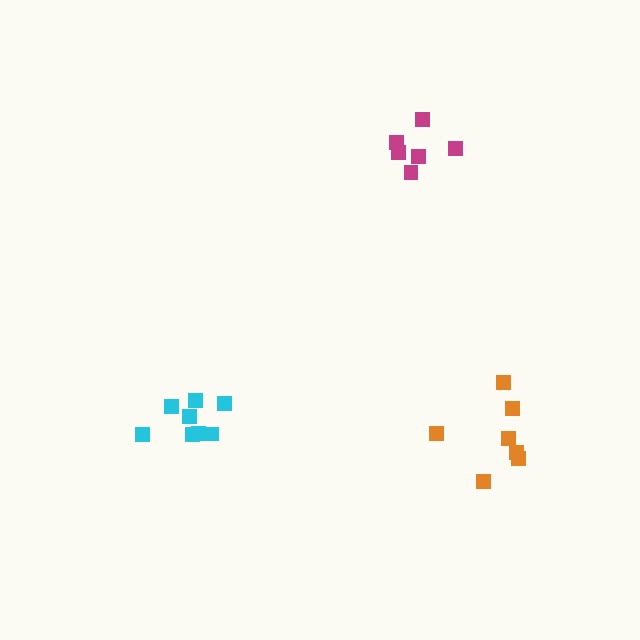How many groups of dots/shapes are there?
There are 3 groups.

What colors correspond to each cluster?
The clusters are colored: orange, magenta, cyan.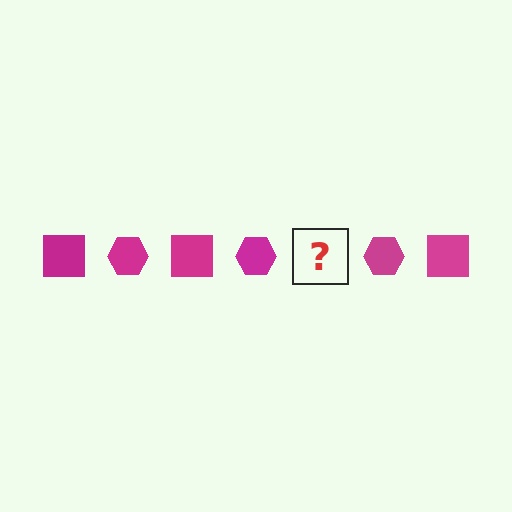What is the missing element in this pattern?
The missing element is a magenta square.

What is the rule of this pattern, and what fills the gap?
The rule is that the pattern cycles through square, hexagon shapes in magenta. The gap should be filled with a magenta square.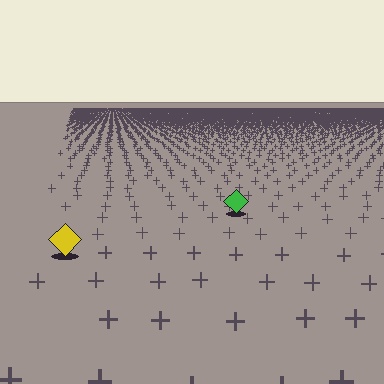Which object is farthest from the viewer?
The green diamond is farthest from the viewer. It appears smaller and the ground texture around it is denser.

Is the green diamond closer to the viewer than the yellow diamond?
No. The yellow diamond is closer — you can tell from the texture gradient: the ground texture is coarser near it.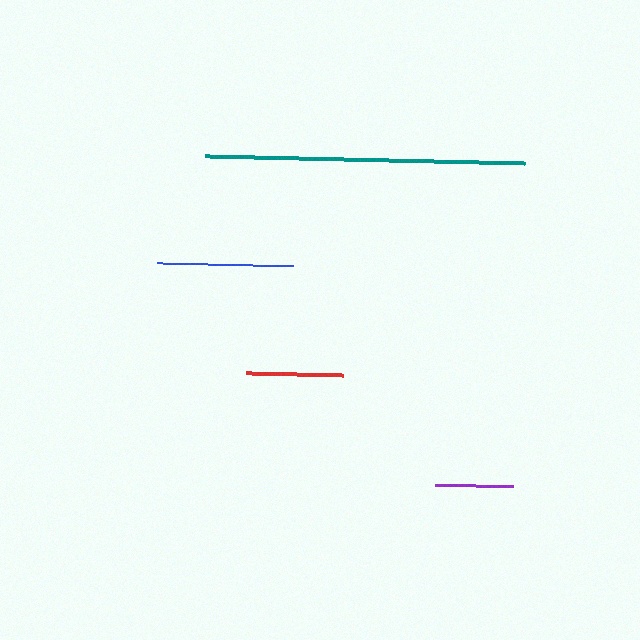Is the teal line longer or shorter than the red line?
The teal line is longer than the red line.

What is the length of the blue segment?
The blue segment is approximately 136 pixels long.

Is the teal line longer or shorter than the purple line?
The teal line is longer than the purple line.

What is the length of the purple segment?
The purple segment is approximately 78 pixels long.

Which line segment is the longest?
The teal line is the longest at approximately 320 pixels.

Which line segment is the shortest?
The purple line is the shortest at approximately 78 pixels.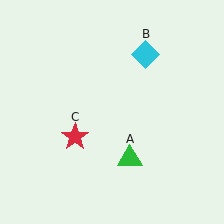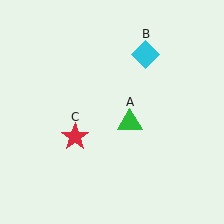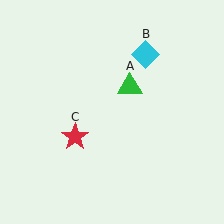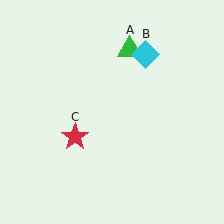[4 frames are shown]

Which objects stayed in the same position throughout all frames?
Cyan diamond (object B) and red star (object C) remained stationary.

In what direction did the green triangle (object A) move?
The green triangle (object A) moved up.